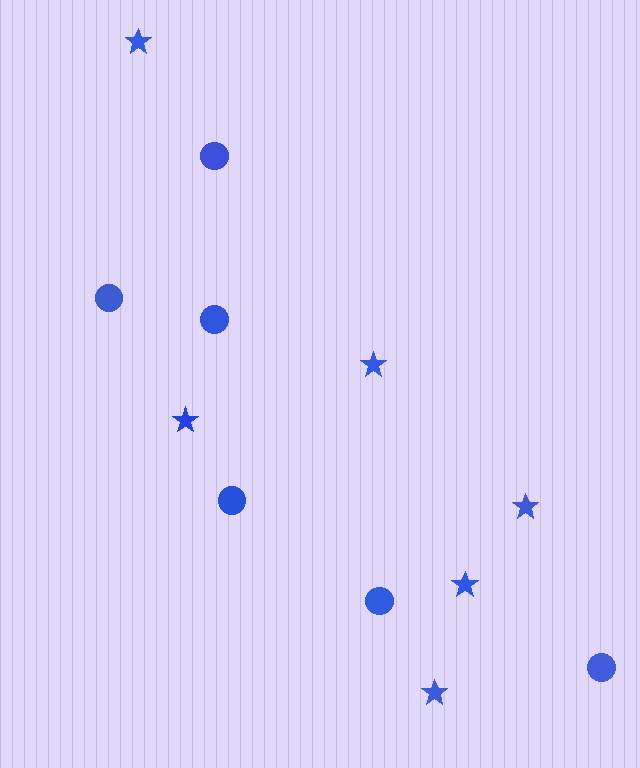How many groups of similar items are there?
There are 2 groups: one group of stars (6) and one group of circles (6).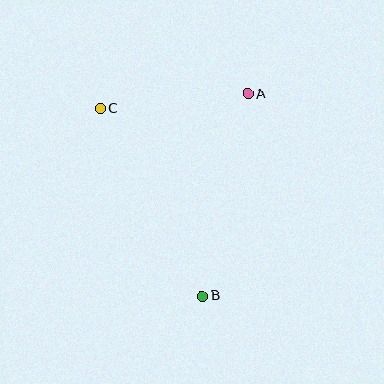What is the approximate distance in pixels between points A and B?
The distance between A and B is approximately 208 pixels.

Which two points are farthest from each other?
Points B and C are farthest from each other.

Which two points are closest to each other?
Points A and C are closest to each other.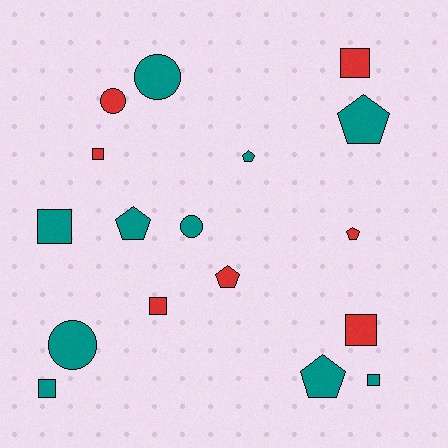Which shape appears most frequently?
Square, with 7 objects.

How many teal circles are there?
There are 3 teal circles.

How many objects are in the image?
There are 17 objects.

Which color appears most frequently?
Teal, with 10 objects.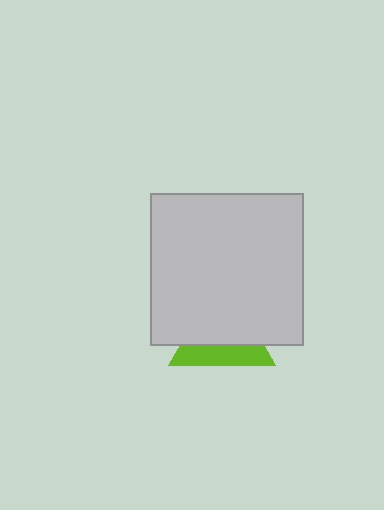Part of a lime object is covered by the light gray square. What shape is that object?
It is a triangle.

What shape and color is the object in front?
The object in front is a light gray square.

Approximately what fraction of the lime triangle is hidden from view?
Roughly 62% of the lime triangle is hidden behind the light gray square.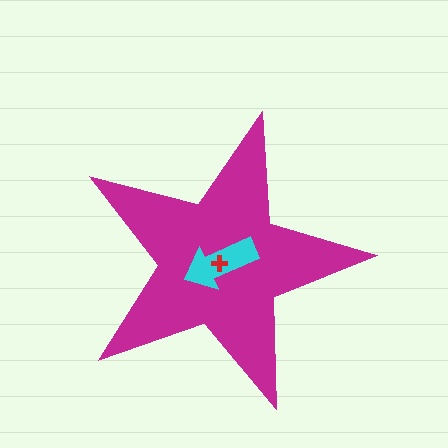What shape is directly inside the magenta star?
The cyan arrow.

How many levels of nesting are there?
3.